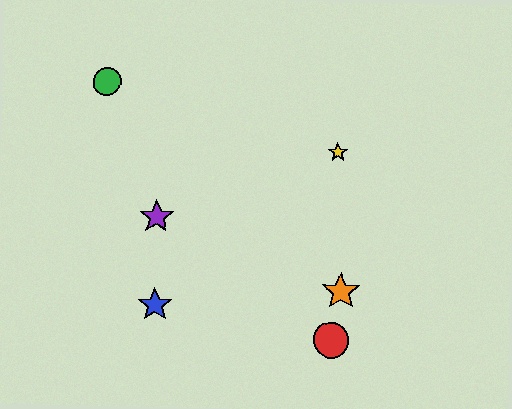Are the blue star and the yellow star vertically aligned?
No, the blue star is at x≈155 and the yellow star is at x≈338.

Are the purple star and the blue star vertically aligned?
Yes, both are at x≈157.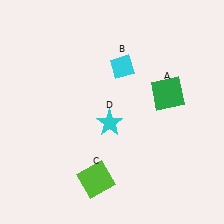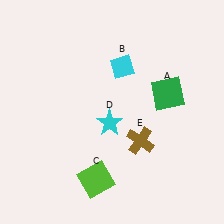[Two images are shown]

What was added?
A brown cross (E) was added in Image 2.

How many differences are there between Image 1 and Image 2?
There is 1 difference between the two images.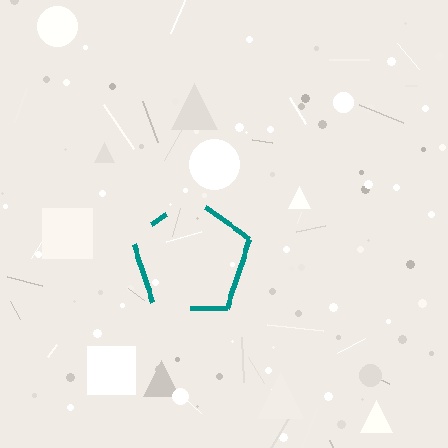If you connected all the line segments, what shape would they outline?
They would outline a pentagon.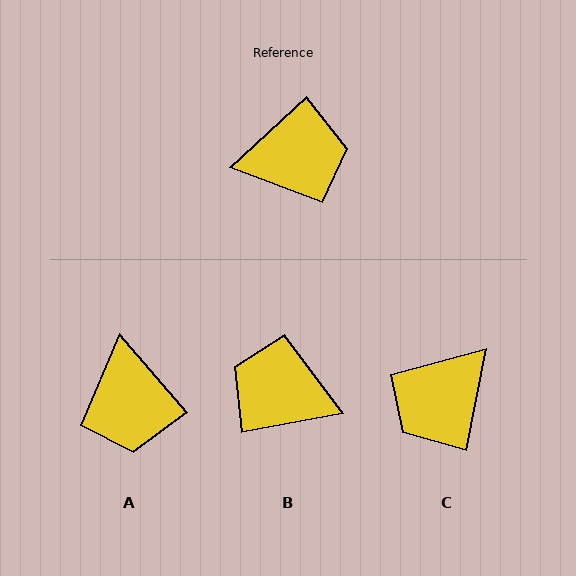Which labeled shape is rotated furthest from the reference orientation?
B, about 148 degrees away.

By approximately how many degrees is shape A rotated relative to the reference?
Approximately 92 degrees clockwise.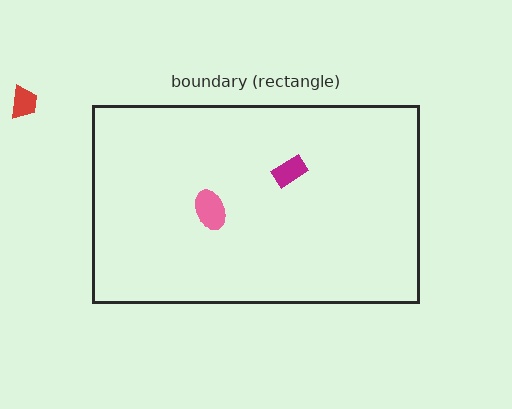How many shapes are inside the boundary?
2 inside, 1 outside.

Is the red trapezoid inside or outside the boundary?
Outside.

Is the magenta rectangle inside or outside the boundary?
Inside.